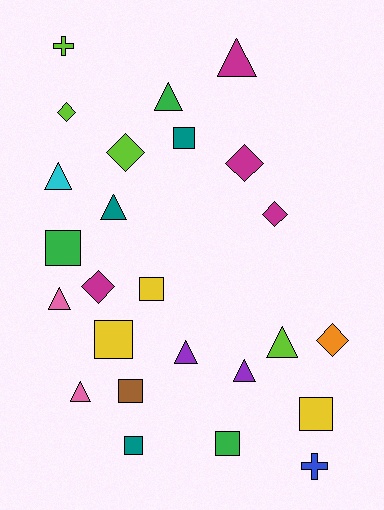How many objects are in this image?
There are 25 objects.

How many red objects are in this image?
There are no red objects.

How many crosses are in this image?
There are 2 crosses.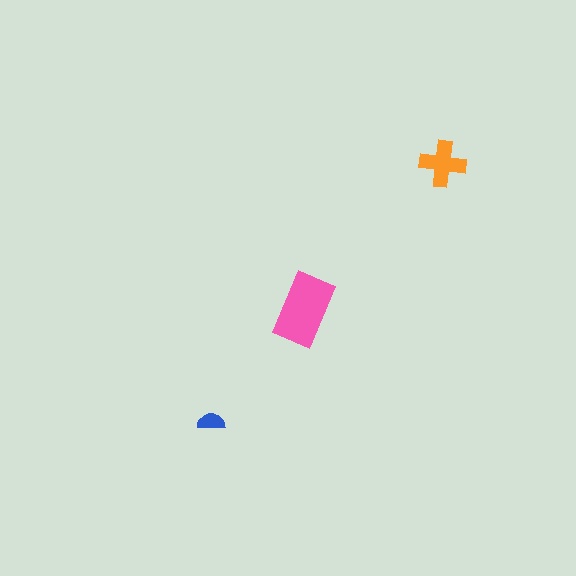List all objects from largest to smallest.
The pink rectangle, the orange cross, the blue semicircle.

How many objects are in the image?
There are 3 objects in the image.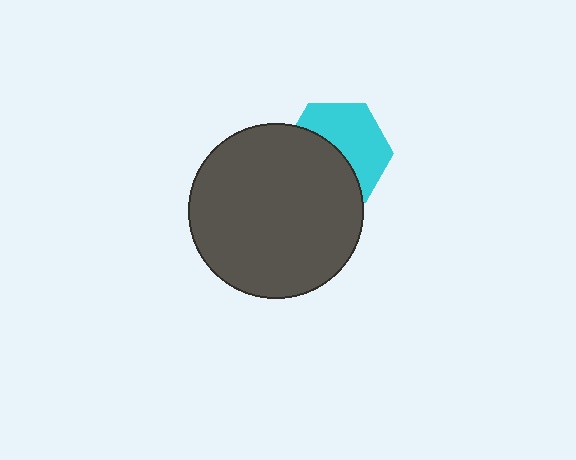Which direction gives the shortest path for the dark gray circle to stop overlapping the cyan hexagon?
Moving toward the lower-left gives the shortest separation.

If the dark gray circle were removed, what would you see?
You would see the complete cyan hexagon.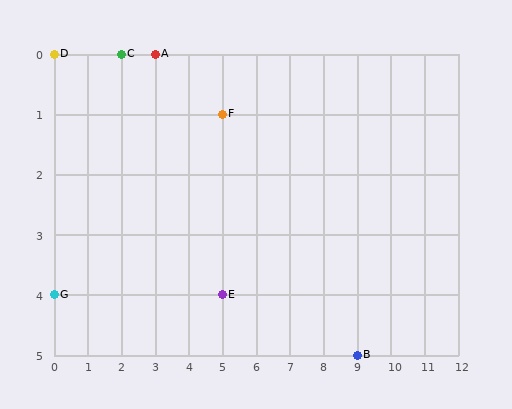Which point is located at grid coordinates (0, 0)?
Point D is at (0, 0).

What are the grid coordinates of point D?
Point D is at grid coordinates (0, 0).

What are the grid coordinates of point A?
Point A is at grid coordinates (3, 0).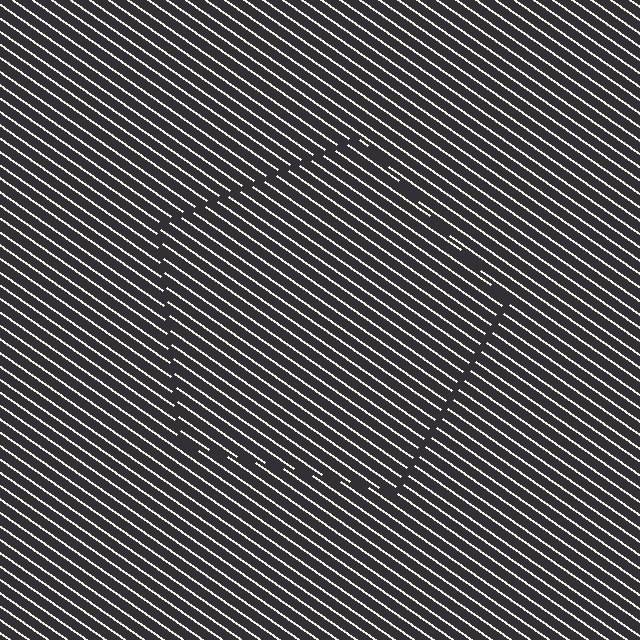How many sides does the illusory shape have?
5 sides — the line-ends trace a pentagon.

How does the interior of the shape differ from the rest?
The interior of the shape contains the same grating, shifted by half a period — the contour is defined by the phase discontinuity where line-ends from the inner and outer gratings abut.